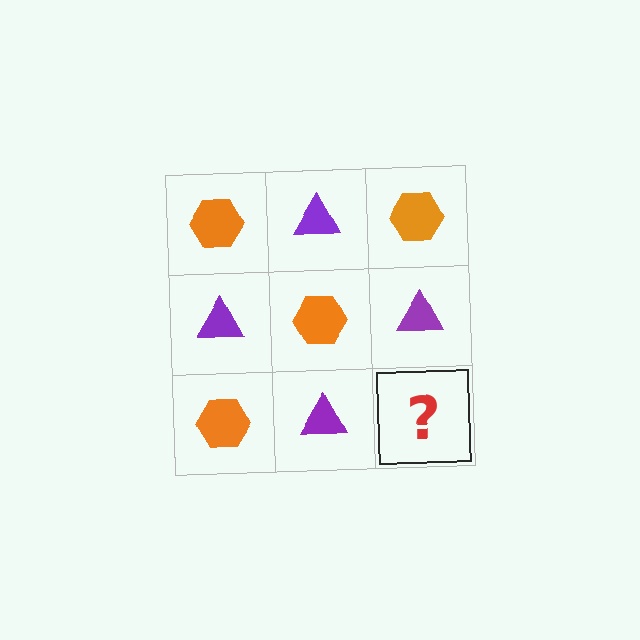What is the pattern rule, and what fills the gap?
The rule is that it alternates orange hexagon and purple triangle in a checkerboard pattern. The gap should be filled with an orange hexagon.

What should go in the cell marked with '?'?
The missing cell should contain an orange hexagon.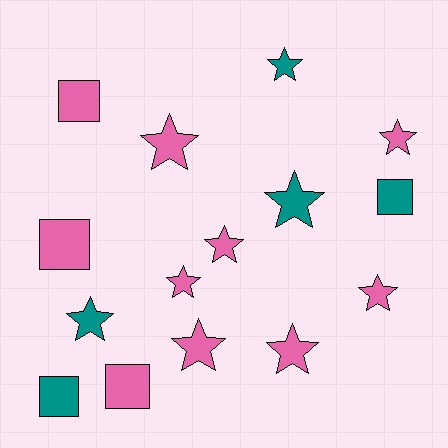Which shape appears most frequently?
Star, with 10 objects.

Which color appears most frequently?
Pink, with 10 objects.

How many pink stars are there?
There are 7 pink stars.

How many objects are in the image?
There are 15 objects.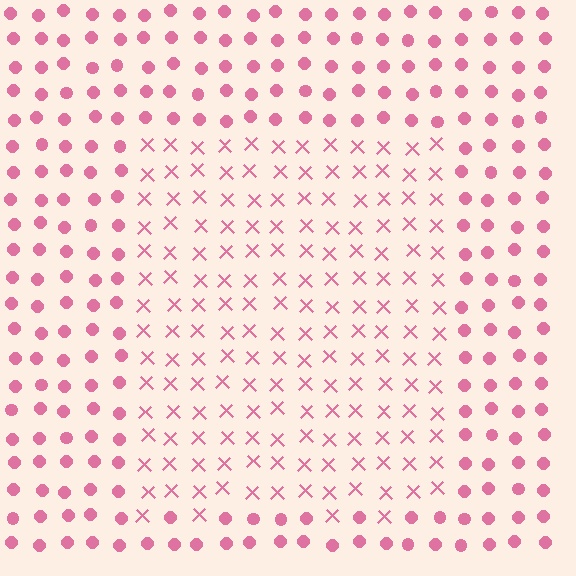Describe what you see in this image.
The image is filled with small pink elements arranged in a uniform grid. A rectangle-shaped region contains X marks, while the surrounding area contains circles. The boundary is defined purely by the change in element shape.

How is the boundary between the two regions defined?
The boundary is defined by a change in element shape: X marks inside vs. circles outside. All elements share the same color and spacing.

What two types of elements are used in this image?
The image uses X marks inside the rectangle region and circles outside it.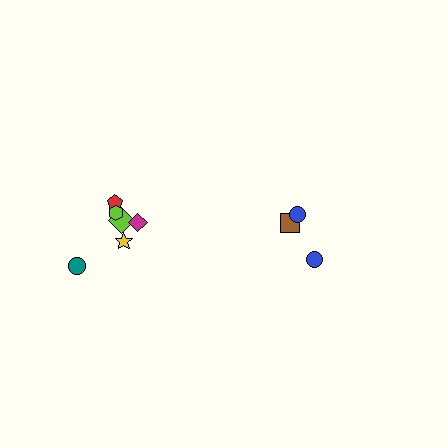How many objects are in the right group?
There are 3 objects.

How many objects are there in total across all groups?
There are 9 objects.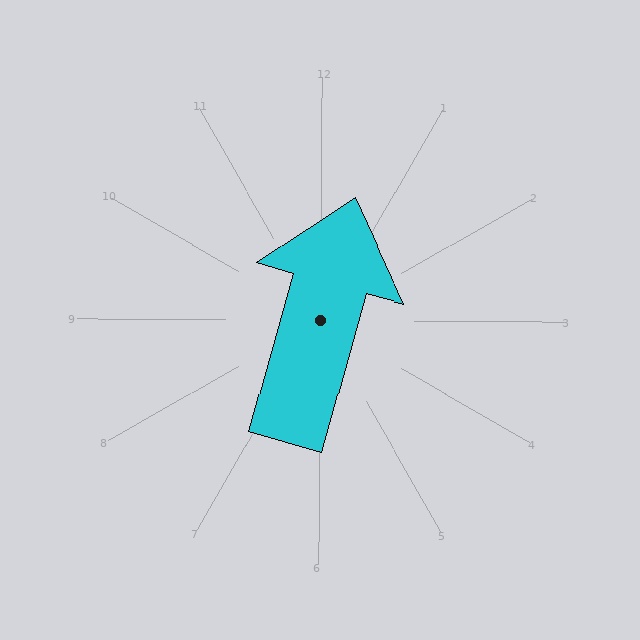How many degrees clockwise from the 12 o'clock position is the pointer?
Approximately 16 degrees.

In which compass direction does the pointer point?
North.